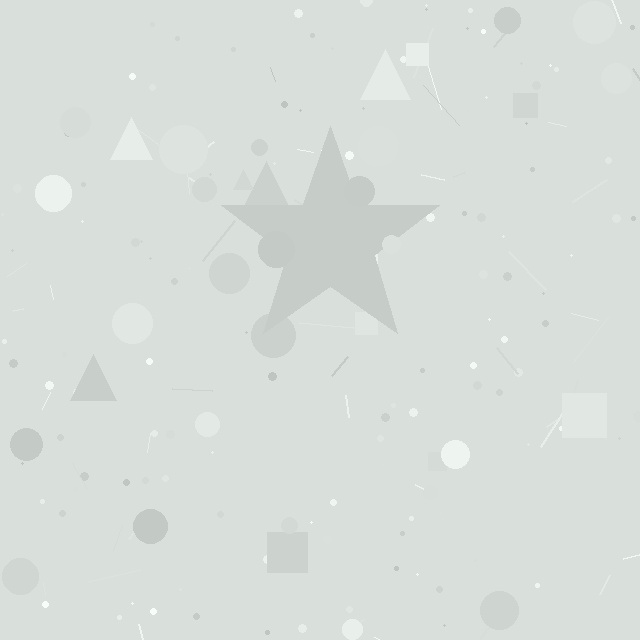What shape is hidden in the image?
A star is hidden in the image.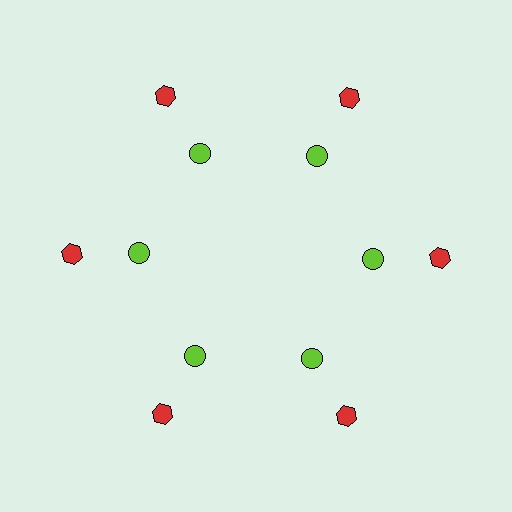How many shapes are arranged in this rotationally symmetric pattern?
There are 12 shapes, arranged in 6 groups of 2.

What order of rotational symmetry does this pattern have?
This pattern has 6-fold rotational symmetry.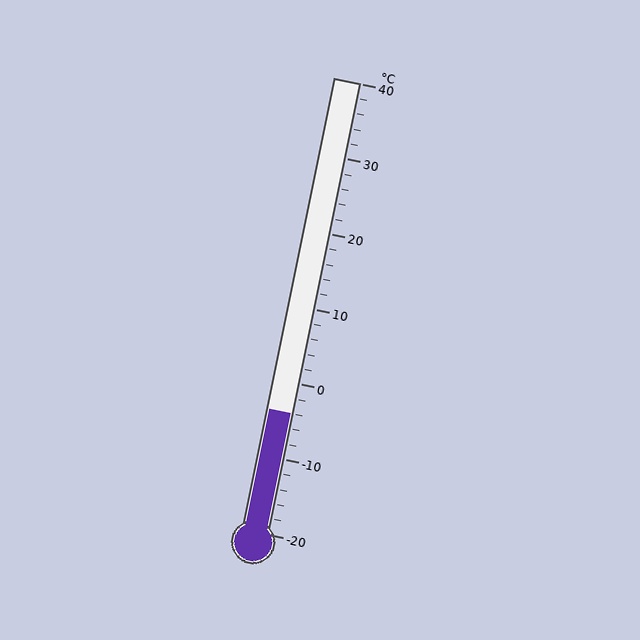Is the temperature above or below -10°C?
The temperature is above -10°C.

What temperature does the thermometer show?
The thermometer shows approximately -4°C.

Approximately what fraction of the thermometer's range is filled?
The thermometer is filled to approximately 25% of its range.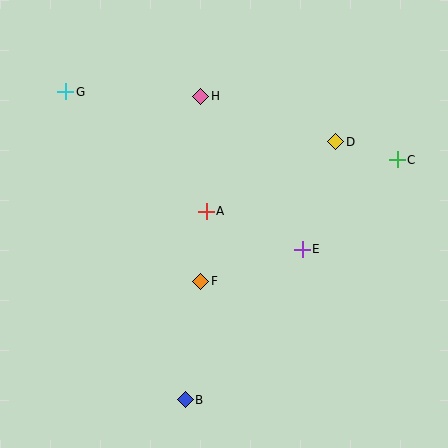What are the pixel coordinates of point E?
Point E is at (302, 249).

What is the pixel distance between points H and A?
The distance between H and A is 115 pixels.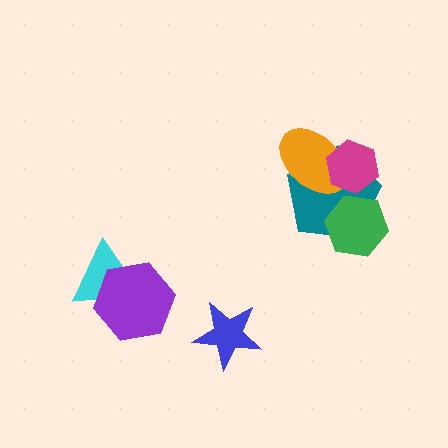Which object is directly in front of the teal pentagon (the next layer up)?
The orange ellipse is directly in front of the teal pentagon.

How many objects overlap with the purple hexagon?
1 object overlaps with the purple hexagon.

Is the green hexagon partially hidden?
No, no other shape covers it.